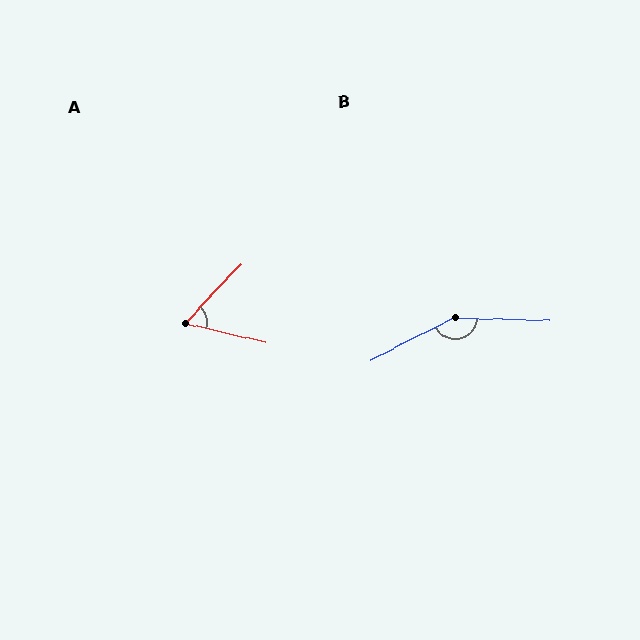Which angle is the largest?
B, at approximately 151 degrees.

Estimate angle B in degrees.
Approximately 151 degrees.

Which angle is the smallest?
A, at approximately 60 degrees.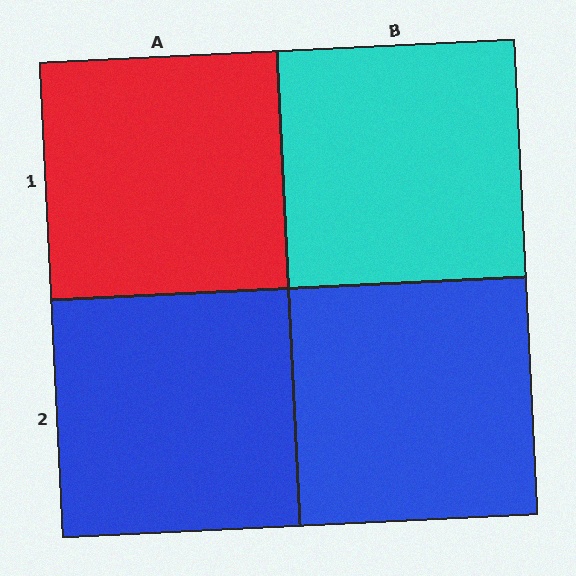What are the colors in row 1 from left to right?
Red, cyan.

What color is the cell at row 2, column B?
Blue.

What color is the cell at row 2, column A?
Blue.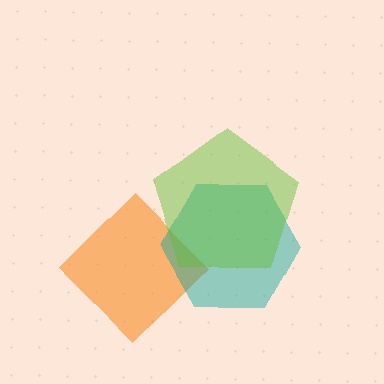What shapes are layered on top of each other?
The layered shapes are: an orange diamond, a teal hexagon, a lime pentagon.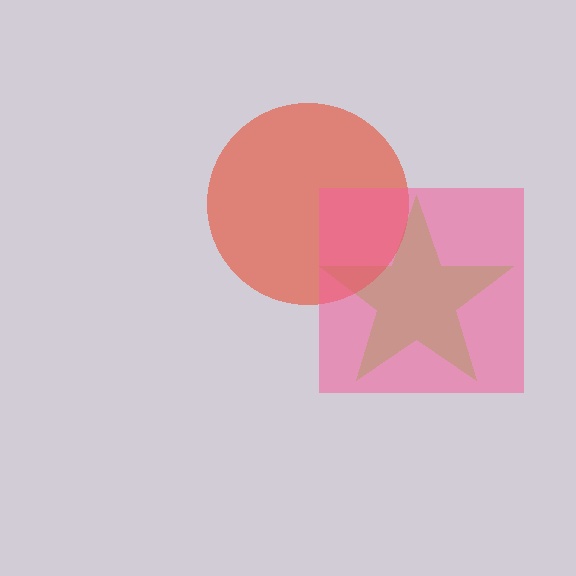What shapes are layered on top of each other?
The layered shapes are: a lime star, a red circle, a pink square.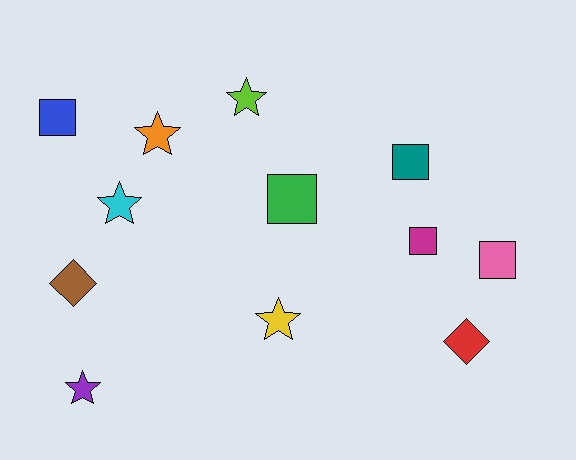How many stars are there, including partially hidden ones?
There are 5 stars.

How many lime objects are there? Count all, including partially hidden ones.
There is 1 lime object.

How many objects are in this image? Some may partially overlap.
There are 12 objects.